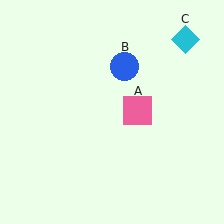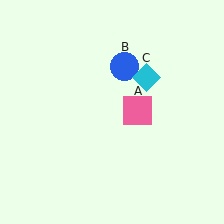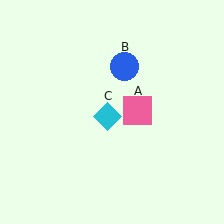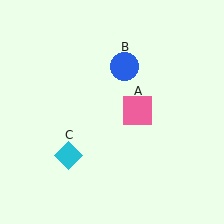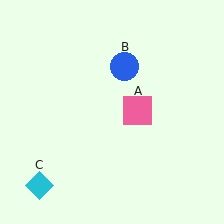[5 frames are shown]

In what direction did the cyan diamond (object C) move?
The cyan diamond (object C) moved down and to the left.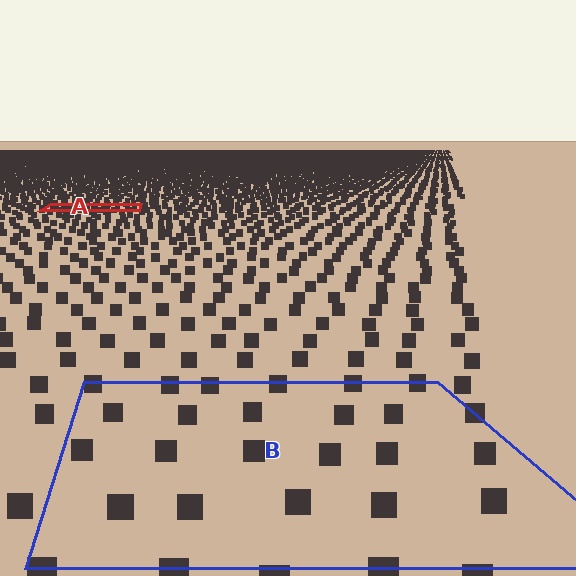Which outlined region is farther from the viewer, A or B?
Region A is farther from the viewer — the texture elements inside it appear smaller and more densely packed.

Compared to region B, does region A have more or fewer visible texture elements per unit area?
Region A has more texture elements per unit area — they are packed more densely because it is farther away.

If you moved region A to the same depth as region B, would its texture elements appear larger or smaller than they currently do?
They would appear larger. At a closer depth, the same texture elements are projected at a bigger on-screen size.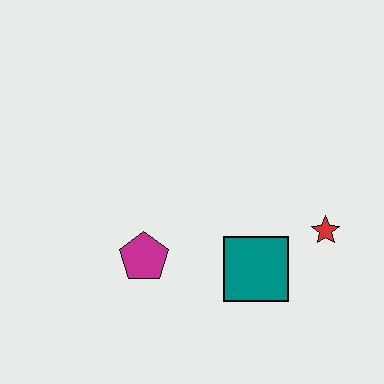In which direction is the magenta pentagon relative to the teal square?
The magenta pentagon is to the left of the teal square.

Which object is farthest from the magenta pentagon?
The red star is farthest from the magenta pentagon.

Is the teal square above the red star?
No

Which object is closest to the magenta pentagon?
The teal square is closest to the magenta pentagon.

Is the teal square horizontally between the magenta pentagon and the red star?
Yes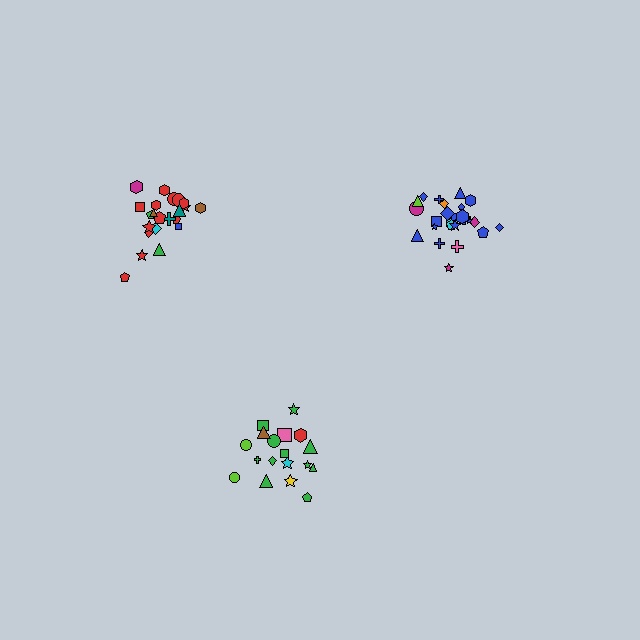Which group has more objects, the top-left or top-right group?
The top-right group.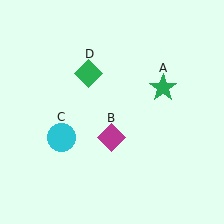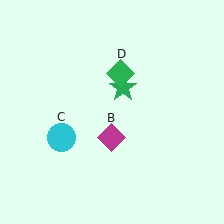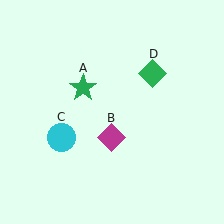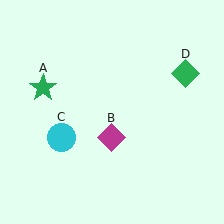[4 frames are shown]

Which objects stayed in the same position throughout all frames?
Magenta diamond (object B) and cyan circle (object C) remained stationary.